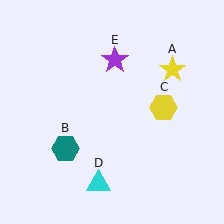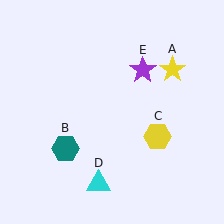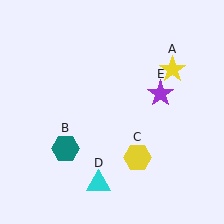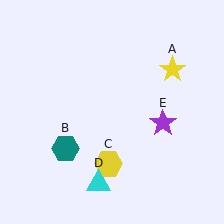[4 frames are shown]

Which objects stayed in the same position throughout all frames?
Yellow star (object A) and teal hexagon (object B) and cyan triangle (object D) remained stationary.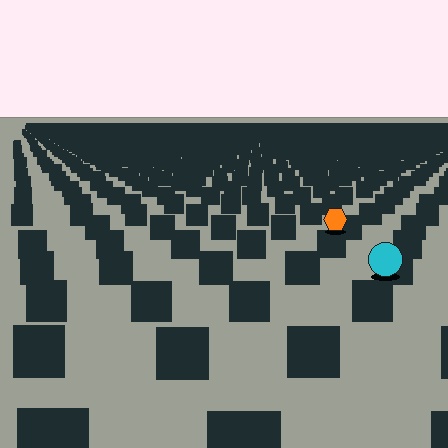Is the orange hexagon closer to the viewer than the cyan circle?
No. The cyan circle is closer — you can tell from the texture gradient: the ground texture is coarser near it.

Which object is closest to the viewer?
The cyan circle is closest. The texture marks near it are larger and more spread out.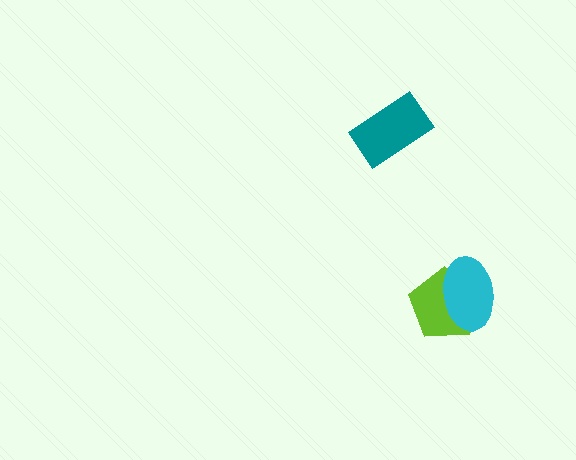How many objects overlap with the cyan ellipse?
1 object overlaps with the cyan ellipse.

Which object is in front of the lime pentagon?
The cyan ellipse is in front of the lime pentagon.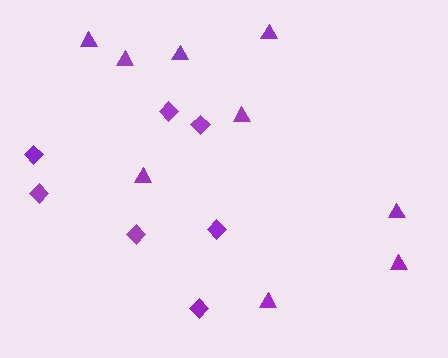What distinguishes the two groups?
There are 2 groups: one group of diamonds (7) and one group of triangles (9).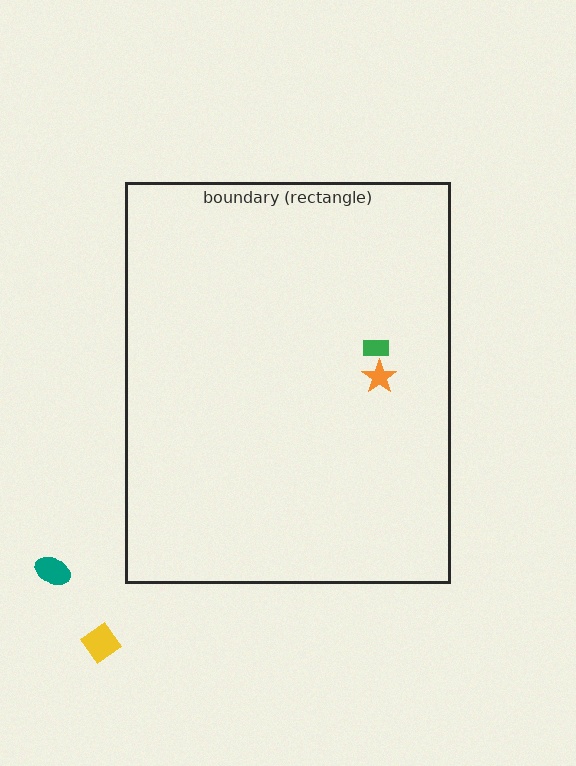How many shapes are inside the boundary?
2 inside, 2 outside.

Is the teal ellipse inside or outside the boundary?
Outside.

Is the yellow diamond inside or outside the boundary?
Outside.